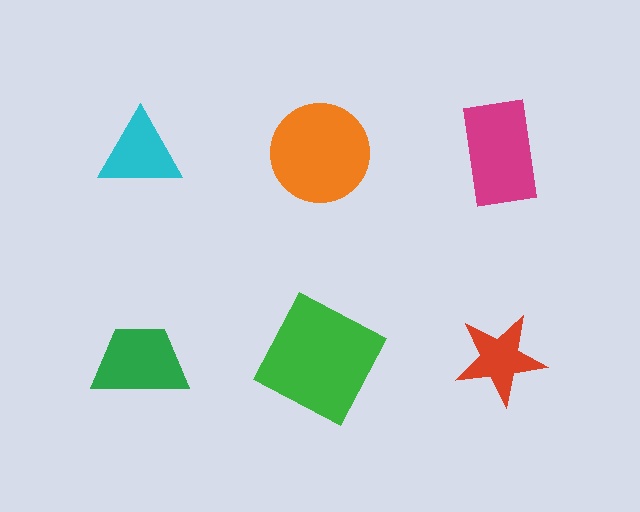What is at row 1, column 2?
An orange circle.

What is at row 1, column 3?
A magenta rectangle.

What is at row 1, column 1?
A cyan triangle.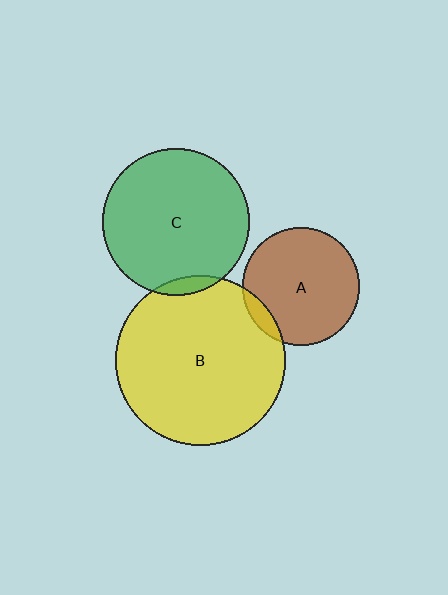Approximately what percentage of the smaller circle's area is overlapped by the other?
Approximately 10%.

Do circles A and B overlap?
Yes.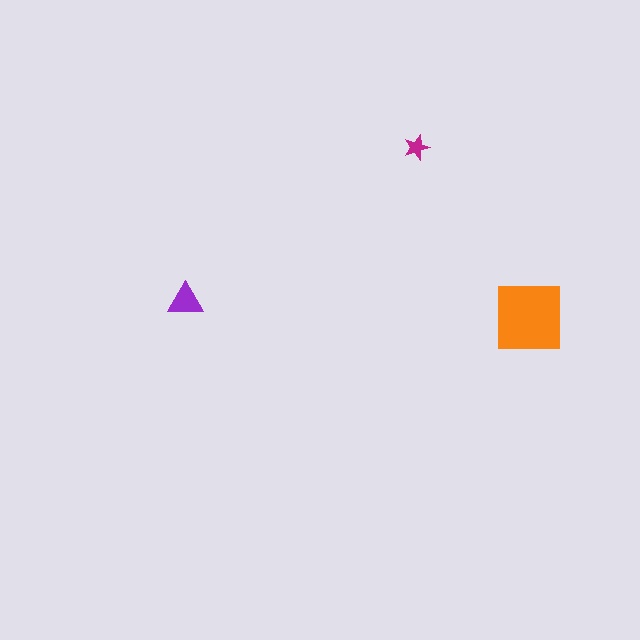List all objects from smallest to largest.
The magenta star, the purple triangle, the orange square.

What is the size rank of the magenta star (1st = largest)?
3rd.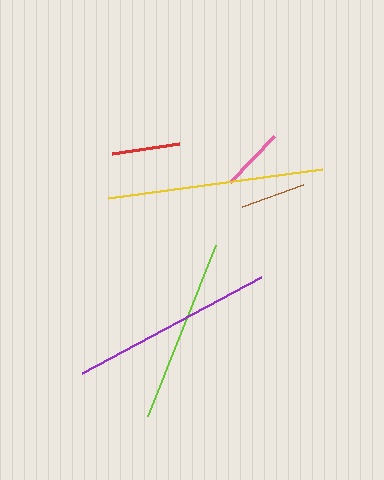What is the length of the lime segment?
The lime segment is approximately 184 pixels long.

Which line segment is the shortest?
The pink line is the shortest at approximately 64 pixels.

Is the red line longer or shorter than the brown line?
The red line is longer than the brown line.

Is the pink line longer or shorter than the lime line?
The lime line is longer than the pink line.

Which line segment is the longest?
The yellow line is the longest at approximately 217 pixels.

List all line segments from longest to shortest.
From longest to shortest: yellow, purple, lime, red, brown, pink.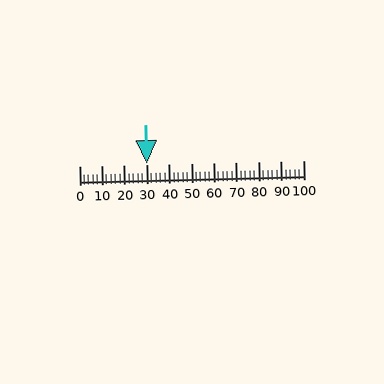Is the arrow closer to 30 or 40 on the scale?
The arrow is closer to 30.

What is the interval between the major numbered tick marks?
The major tick marks are spaced 10 units apart.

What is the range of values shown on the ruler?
The ruler shows values from 0 to 100.